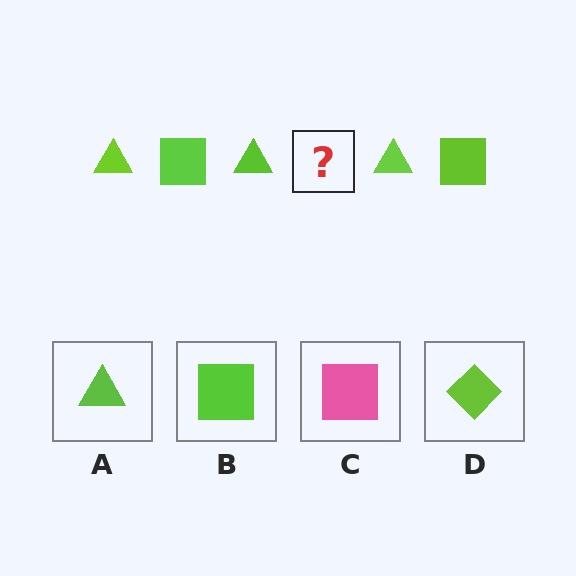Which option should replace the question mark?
Option B.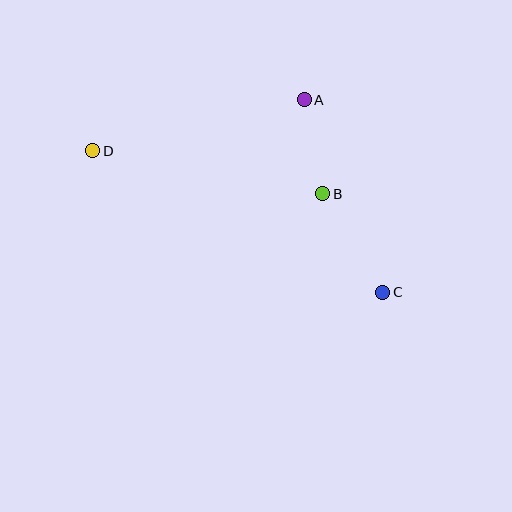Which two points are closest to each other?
Points A and B are closest to each other.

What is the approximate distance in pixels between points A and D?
The distance between A and D is approximately 218 pixels.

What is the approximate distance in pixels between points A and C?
The distance between A and C is approximately 207 pixels.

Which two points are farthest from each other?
Points C and D are farthest from each other.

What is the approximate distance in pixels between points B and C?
The distance between B and C is approximately 115 pixels.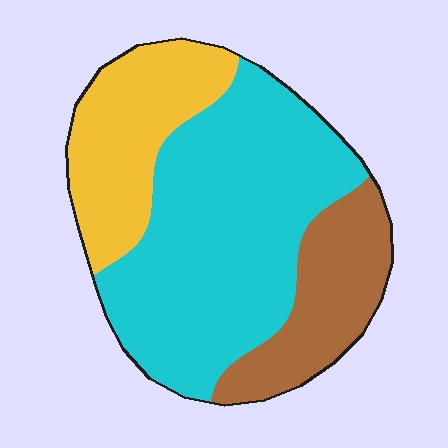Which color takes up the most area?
Cyan, at roughly 55%.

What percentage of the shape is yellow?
Yellow takes up less than a quarter of the shape.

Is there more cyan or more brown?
Cyan.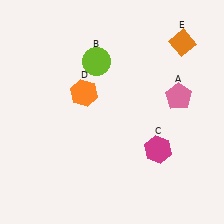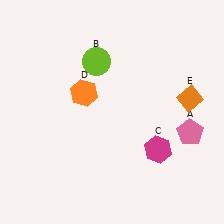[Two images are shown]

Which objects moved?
The objects that moved are: the pink pentagon (A), the orange diamond (E).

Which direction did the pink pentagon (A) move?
The pink pentagon (A) moved down.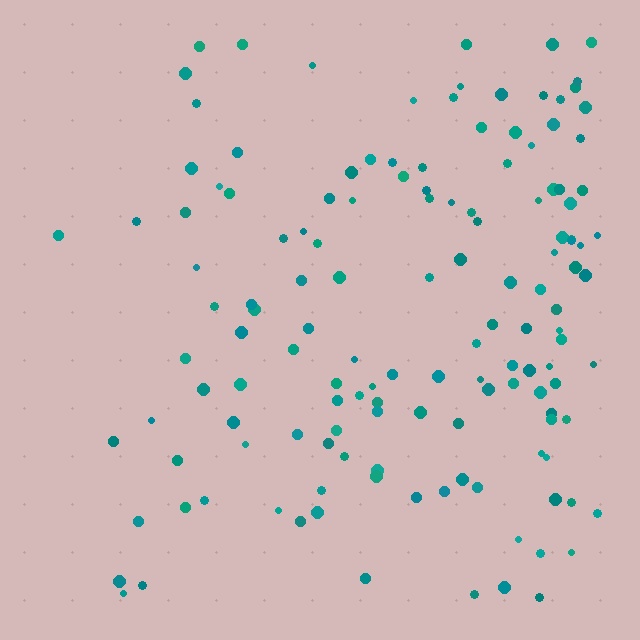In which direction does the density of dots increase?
From left to right, with the right side densest.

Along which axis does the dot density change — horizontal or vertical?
Horizontal.